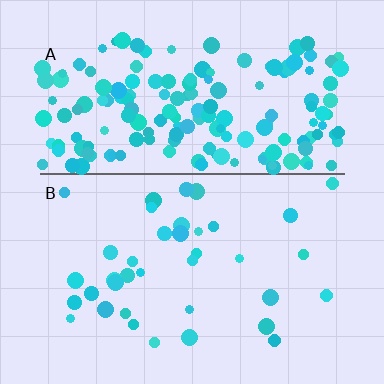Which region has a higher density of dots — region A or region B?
A (the top).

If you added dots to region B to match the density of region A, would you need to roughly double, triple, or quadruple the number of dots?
Approximately quadruple.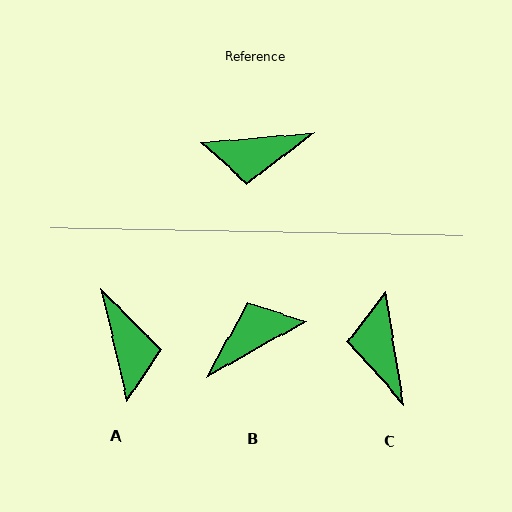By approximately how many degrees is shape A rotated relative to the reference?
Approximately 98 degrees counter-clockwise.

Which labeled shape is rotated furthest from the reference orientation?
B, about 156 degrees away.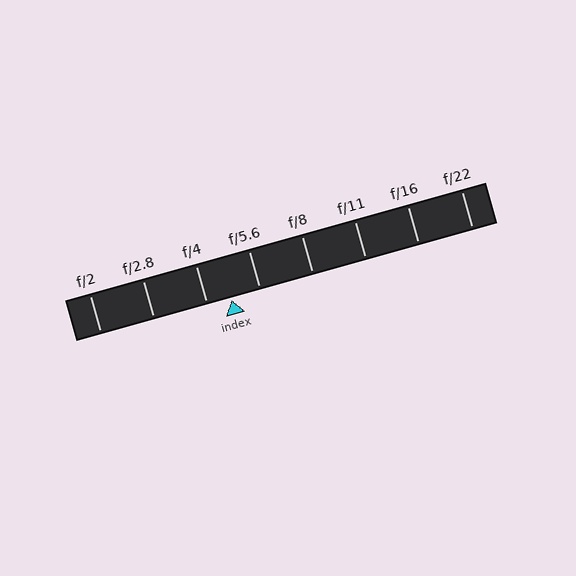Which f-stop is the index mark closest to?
The index mark is closest to f/4.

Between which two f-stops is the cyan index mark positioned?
The index mark is between f/4 and f/5.6.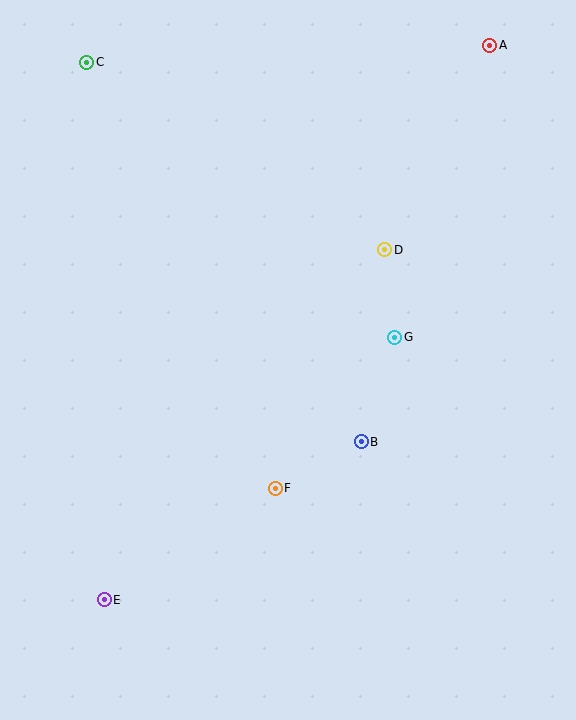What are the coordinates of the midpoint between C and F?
The midpoint between C and F is at (181, 275).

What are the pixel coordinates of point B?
Point B is at (361, 442).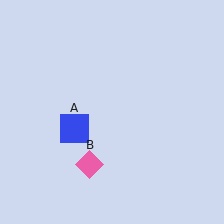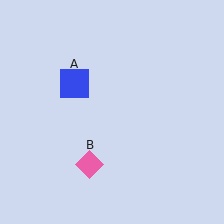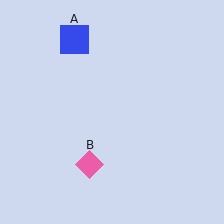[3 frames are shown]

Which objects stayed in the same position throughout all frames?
Pink diamond (object B) remained stationary.